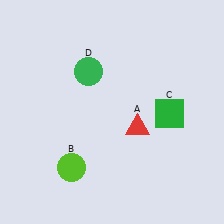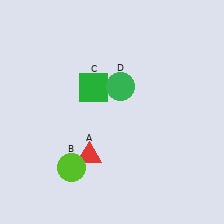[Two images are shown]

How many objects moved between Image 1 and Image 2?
3 objects moved between the two images.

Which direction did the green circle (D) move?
The green circle (D) moved right.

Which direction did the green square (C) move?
The green square (C) moved left.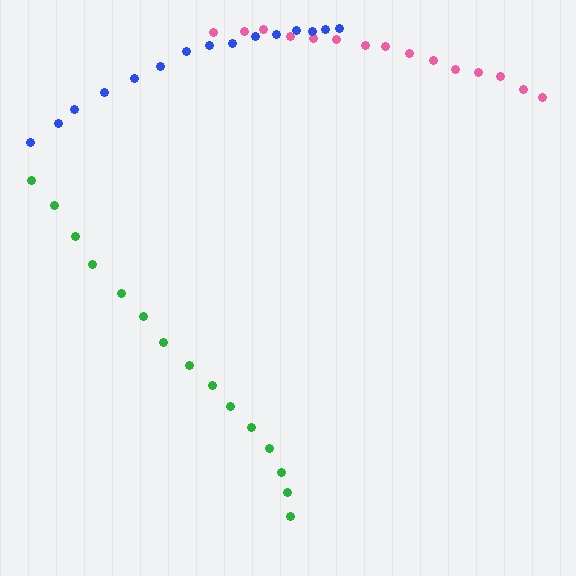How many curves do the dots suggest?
There are 3 distinct paths.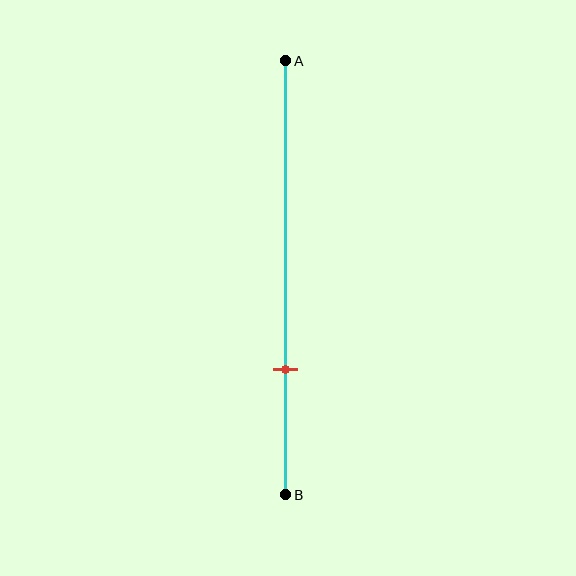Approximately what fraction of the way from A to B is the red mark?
The red mark is approximately 70% of the way from A to B.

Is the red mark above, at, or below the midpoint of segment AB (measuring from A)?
The red mark is below the midpoint of segment AB.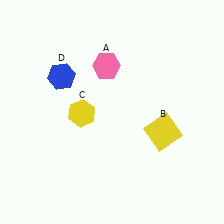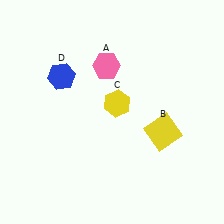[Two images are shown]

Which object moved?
The yellow hexagon (C) moved right.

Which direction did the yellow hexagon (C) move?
The yellow hexagon (C) moved right.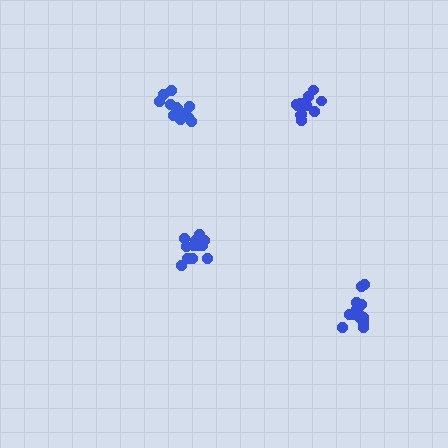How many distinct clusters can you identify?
There are 4 distinct clusters.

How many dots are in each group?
Group 1: 13 dots, Group 2: 13 dots, Group 3: 12 dots, Group 4: 13 dots (51 total).